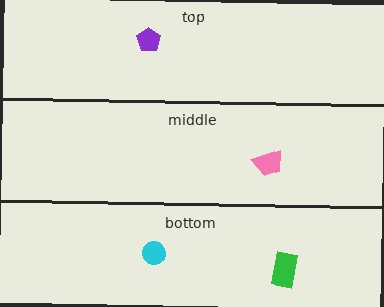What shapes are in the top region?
The purple pentagon.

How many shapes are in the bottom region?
2.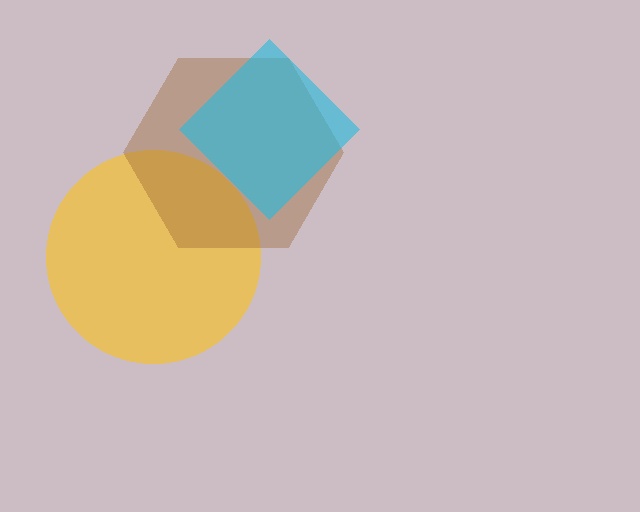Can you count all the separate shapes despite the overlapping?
Yes, there are 3 separate shapes.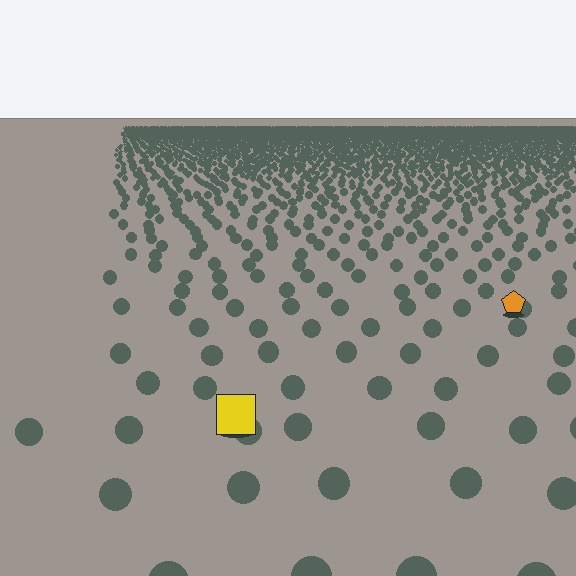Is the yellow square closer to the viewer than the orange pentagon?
Yes. The yellow square is closer — you can tell from the texture gradient: the ground texture is coarser near it.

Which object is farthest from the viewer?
The orange pentagon is farthest from the viewer. It appears smaller and the ground texture around it is denser.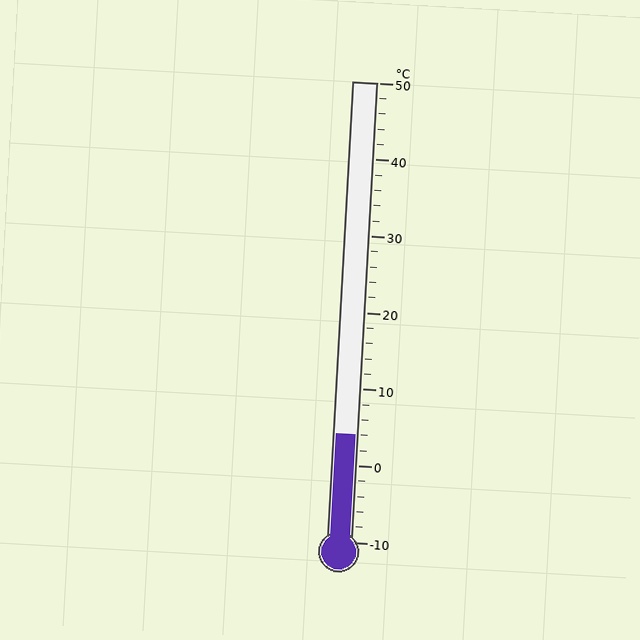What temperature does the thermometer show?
The thermometer shows approximately 4°C.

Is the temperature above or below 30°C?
The temperature is below 30°C.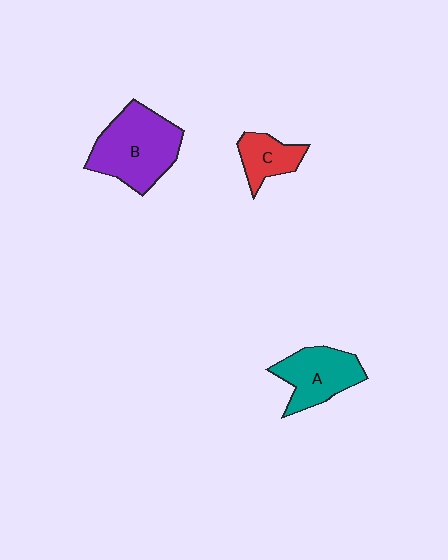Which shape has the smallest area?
Shape C (red).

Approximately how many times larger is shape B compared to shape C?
Approximately 2.2 times.